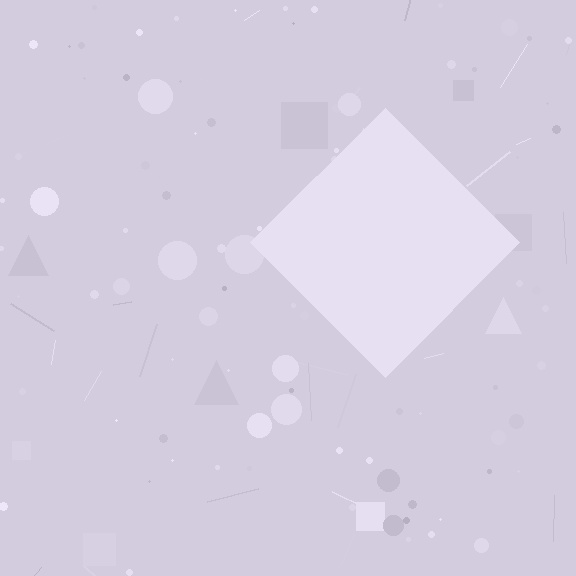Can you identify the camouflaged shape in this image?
The camouflaged shape is a diamond.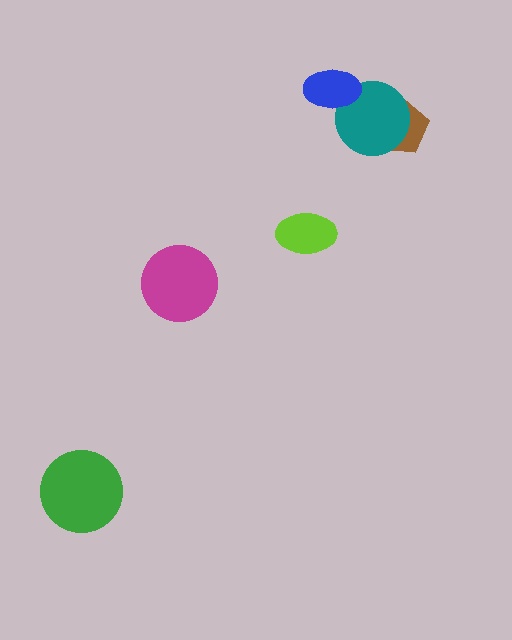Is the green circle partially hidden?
No, no other shape covers it.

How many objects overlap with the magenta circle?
0 objects overlap with the magenta circle.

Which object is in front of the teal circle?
The blue ellipse is in front of the teal circle.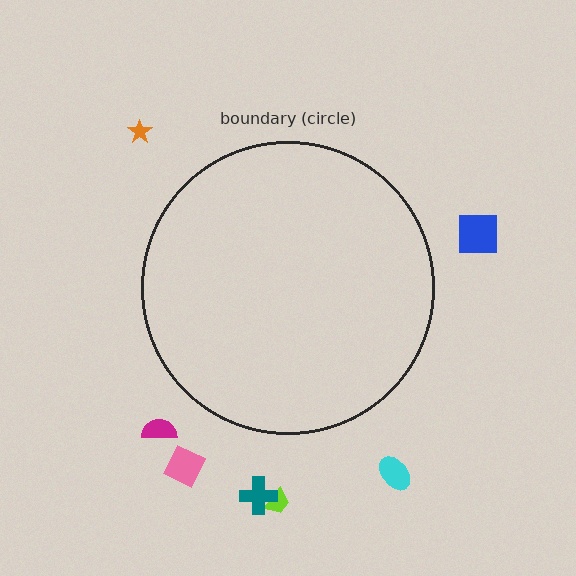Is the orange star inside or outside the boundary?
Outside.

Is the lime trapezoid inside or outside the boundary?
Outside.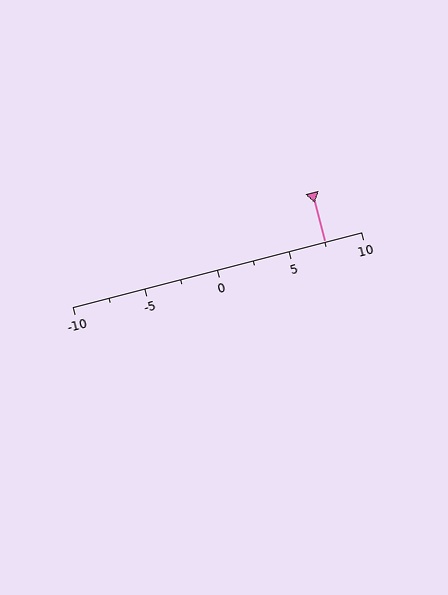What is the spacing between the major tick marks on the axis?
The major ticks are spaced 5 apart.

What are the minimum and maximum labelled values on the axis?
The axis runs from -10 to 10.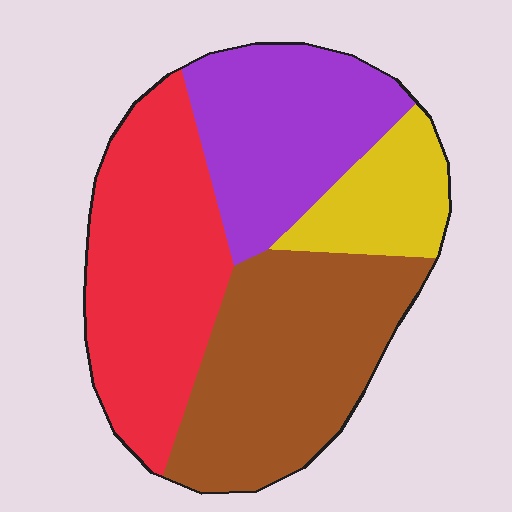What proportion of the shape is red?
Red covers 32% of the shape.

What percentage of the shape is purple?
Purple covers about 25% of the shape.